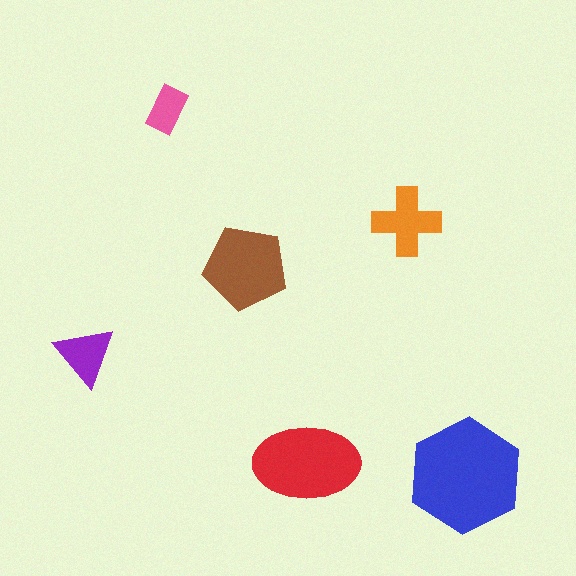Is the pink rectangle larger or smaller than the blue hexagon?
Smaller.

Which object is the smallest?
The pink rectangle.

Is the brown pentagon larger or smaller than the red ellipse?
Smaller.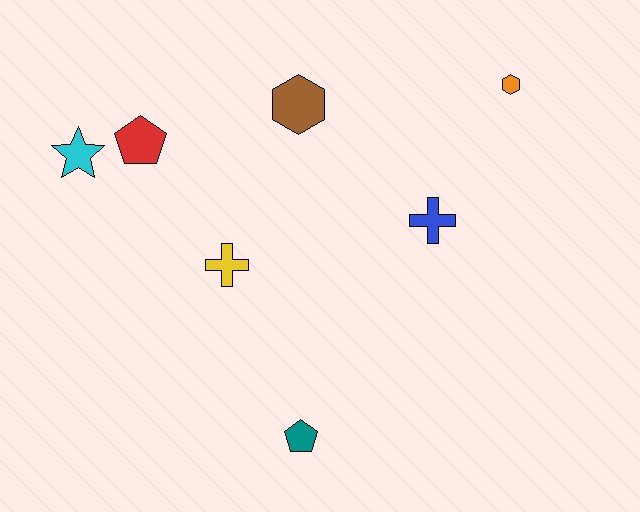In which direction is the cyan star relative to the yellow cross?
The cyan star is to the left of the yellow cross.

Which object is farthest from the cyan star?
The orange hexagon is farthest from the cyan star.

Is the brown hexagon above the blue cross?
Yes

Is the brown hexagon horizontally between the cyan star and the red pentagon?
No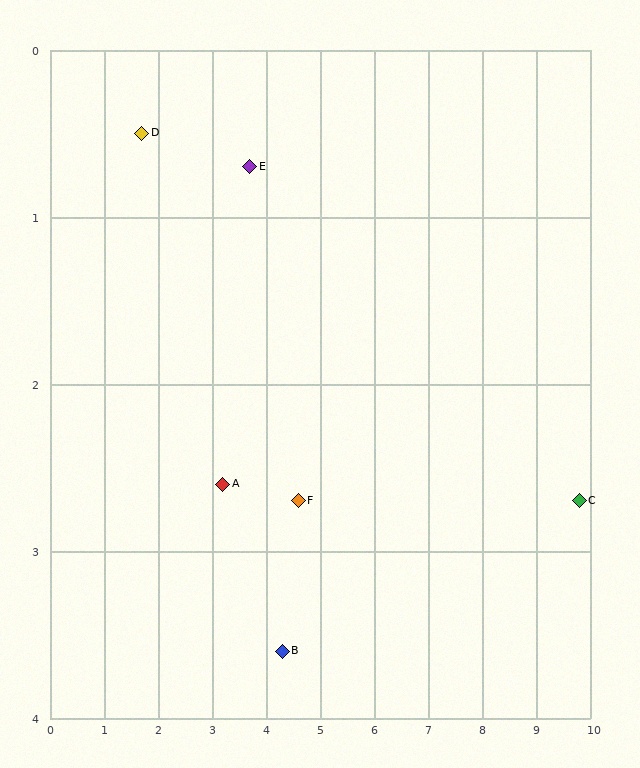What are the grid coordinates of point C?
Point C is at approximately (9.8, 2.7).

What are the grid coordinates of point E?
Point E is at approximately (3.7, 0.7).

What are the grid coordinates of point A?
Point A is at approximately (3.2, 2.6).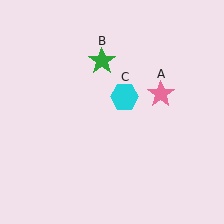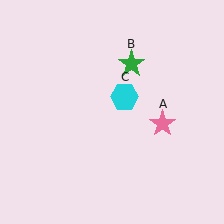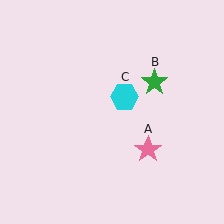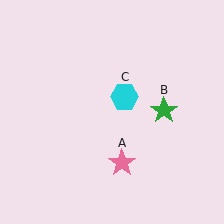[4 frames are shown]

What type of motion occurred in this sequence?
The pink star (object A), green star (object B) rotated clockwise around the center of the scene.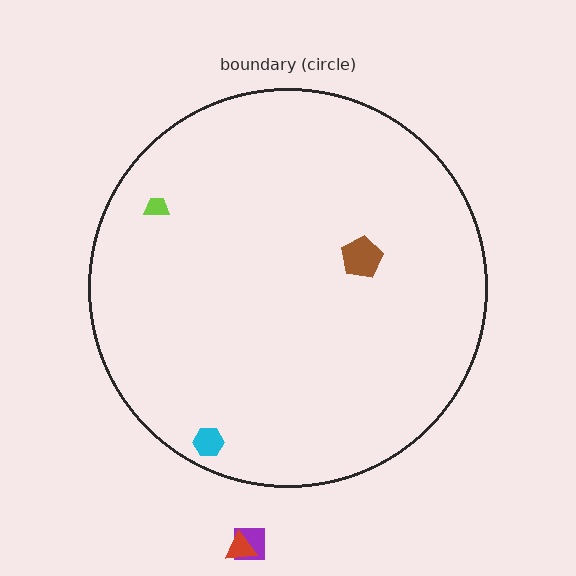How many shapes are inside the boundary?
3 inside, 2 outside.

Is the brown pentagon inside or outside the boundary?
Inside.